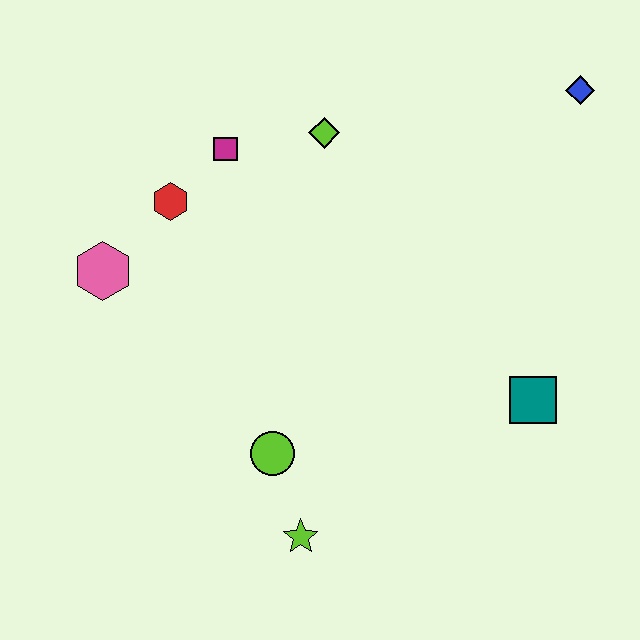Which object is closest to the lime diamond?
The magenta square is closest to the lime diamond.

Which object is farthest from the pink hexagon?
The blue diamond is farthest from the pink hexagon.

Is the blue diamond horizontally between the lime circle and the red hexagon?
No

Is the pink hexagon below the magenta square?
Yes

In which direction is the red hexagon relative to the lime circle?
The red hexagon is above the lime circle.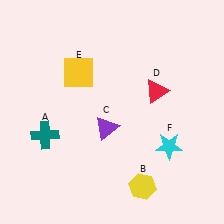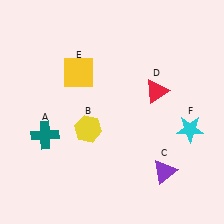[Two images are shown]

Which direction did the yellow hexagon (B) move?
The yellow hexagon (B) moved up.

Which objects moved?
The objects that moved are: the yellow hexagon (B), the purple triangle (C), the cyan star (F).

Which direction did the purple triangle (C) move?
The purple triangle (C) moved right.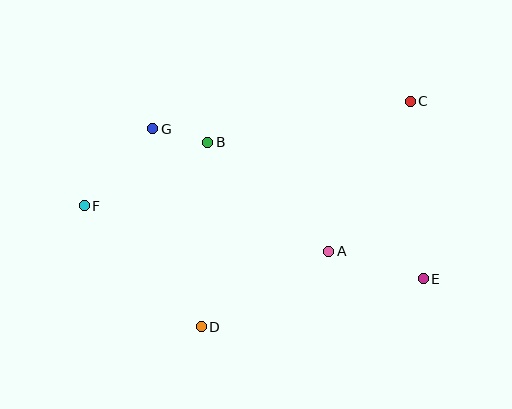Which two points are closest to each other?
Points B and G are closest to each other.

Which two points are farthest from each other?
Points E and F are farthest from each other.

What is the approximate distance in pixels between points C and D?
The distance between C and D is approximately 307 pixels.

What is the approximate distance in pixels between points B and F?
The distance between B and F is approximately 139 pixels.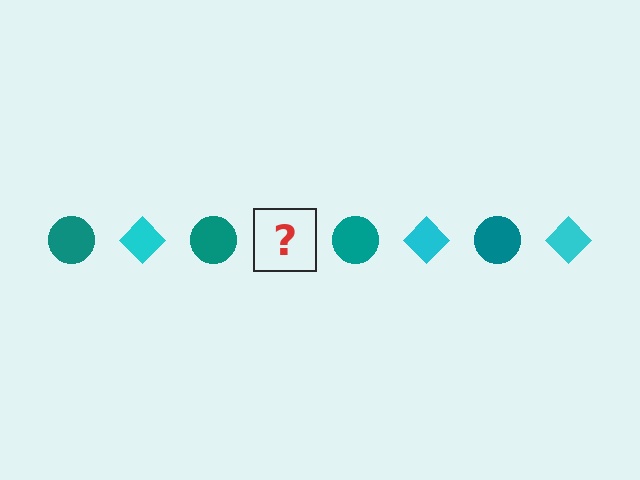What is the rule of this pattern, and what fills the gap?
The rule is that the pattern alternates between teal circle and cyan diamond. The gap should be filled with a cyan diamond.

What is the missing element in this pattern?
The missing element is a cyan diamond.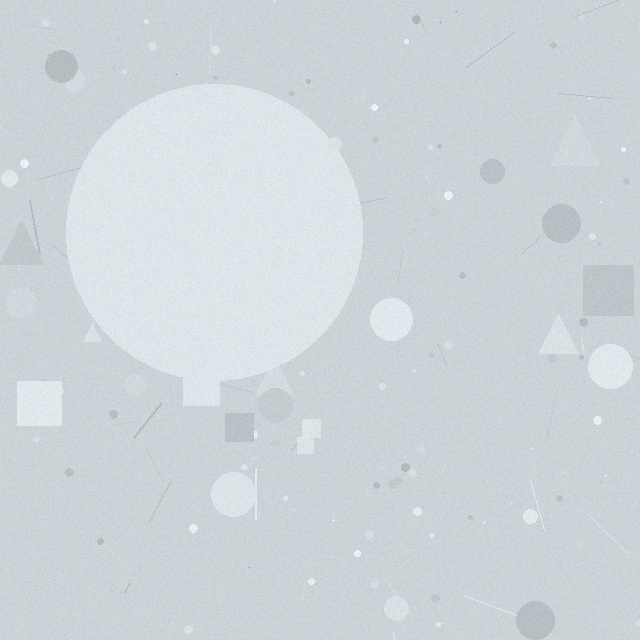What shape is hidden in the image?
A circle is hidden in the image.